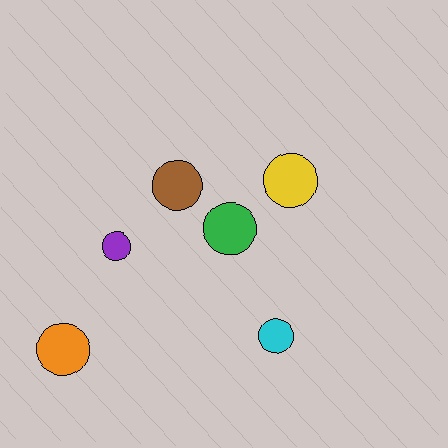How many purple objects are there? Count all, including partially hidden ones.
There is 1 purple object.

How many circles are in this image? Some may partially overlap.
There are 6 circles.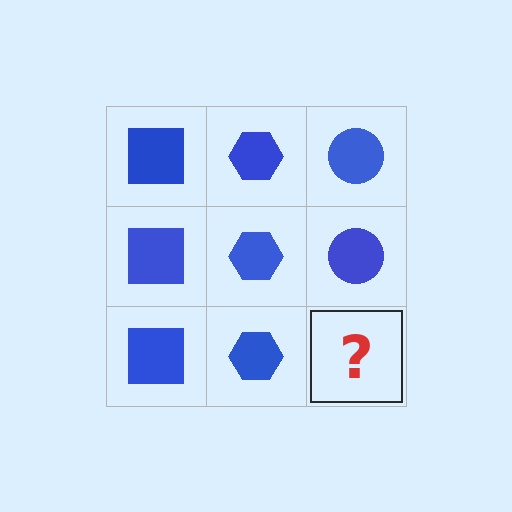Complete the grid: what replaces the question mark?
The question mark should be replaced with a blue circle.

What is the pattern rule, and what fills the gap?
The rule is that each column has a consistent shape. The gap should be filled with a blue circle.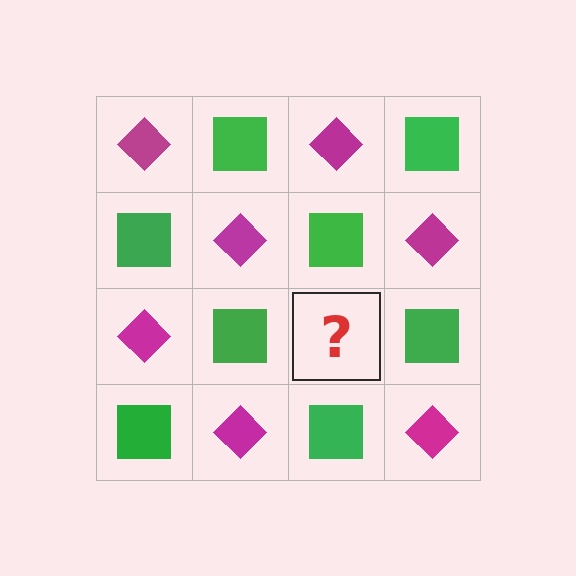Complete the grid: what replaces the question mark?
The question mark should be replaced with a magenta diamond.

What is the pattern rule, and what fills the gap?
The rule is that it alternates magenta diamond and green square in a checkerboard pattern. The gap should be filled with a magenta diamond.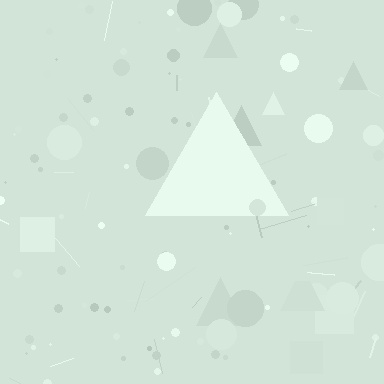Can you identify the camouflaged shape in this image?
The camouflaged shape is a triangle.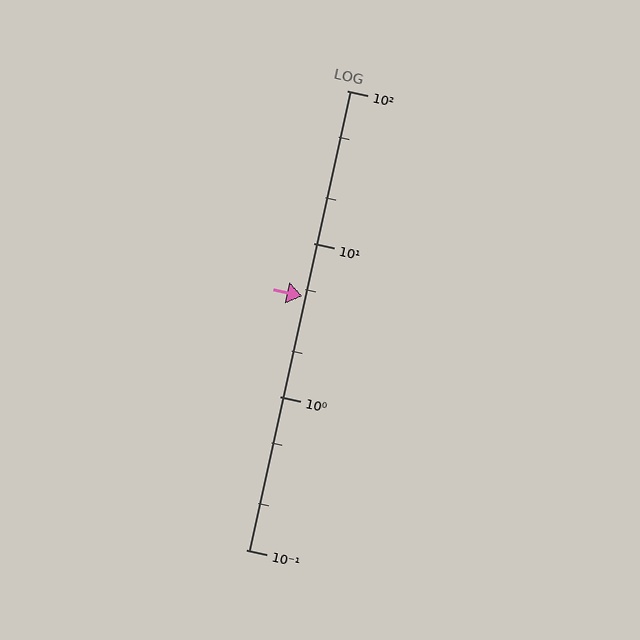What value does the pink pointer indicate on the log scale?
The pointer indicates approximately 4.5.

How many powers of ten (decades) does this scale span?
The scale spans 3 decades, from 0.1 to 100.